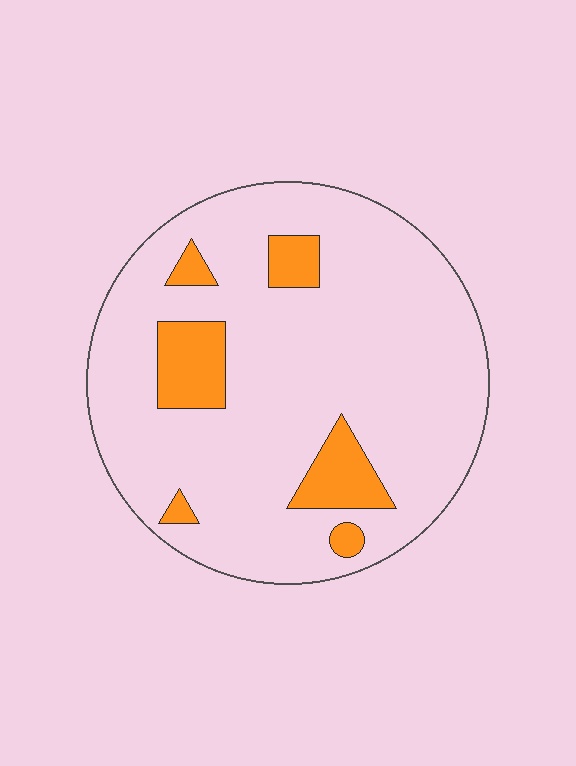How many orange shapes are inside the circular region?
6.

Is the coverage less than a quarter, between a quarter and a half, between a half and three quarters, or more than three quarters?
Less than a quarter.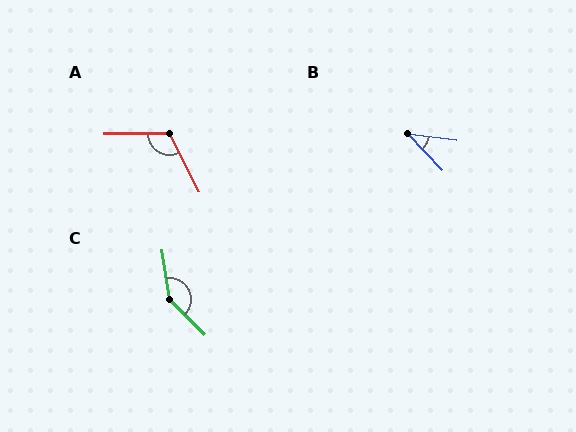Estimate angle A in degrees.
Approximately 116 degrees.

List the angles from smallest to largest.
B (39°), A (116°), C (144°).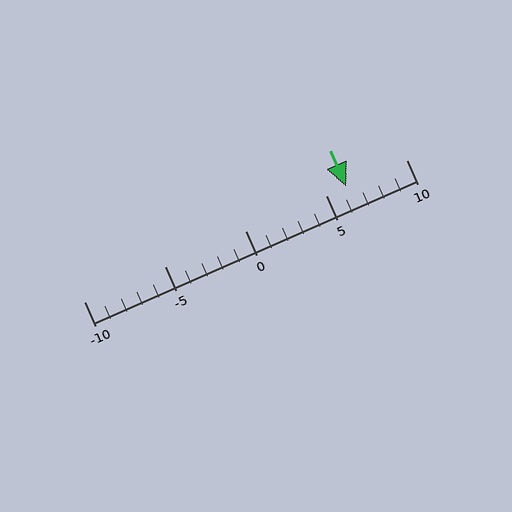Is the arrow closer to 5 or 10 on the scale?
The arrow is closer to 5.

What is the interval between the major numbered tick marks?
The major tick marks are spaced 5 units apart.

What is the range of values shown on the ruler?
The ruler shows values from -10 to 10.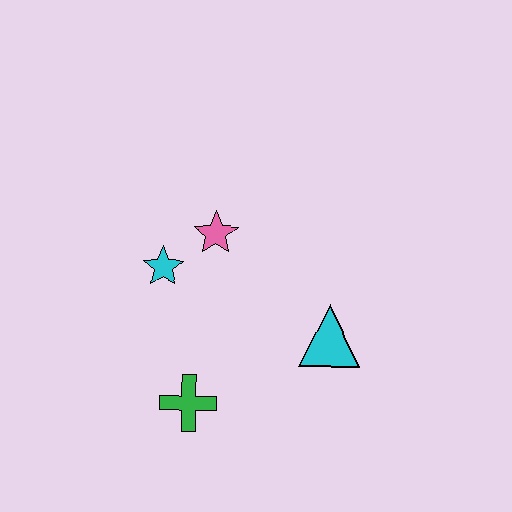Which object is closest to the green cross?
The cyan star is closest to the green cross.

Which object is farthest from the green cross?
The pink star is farthest from the green cross.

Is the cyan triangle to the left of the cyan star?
No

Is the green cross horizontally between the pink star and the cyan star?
Yes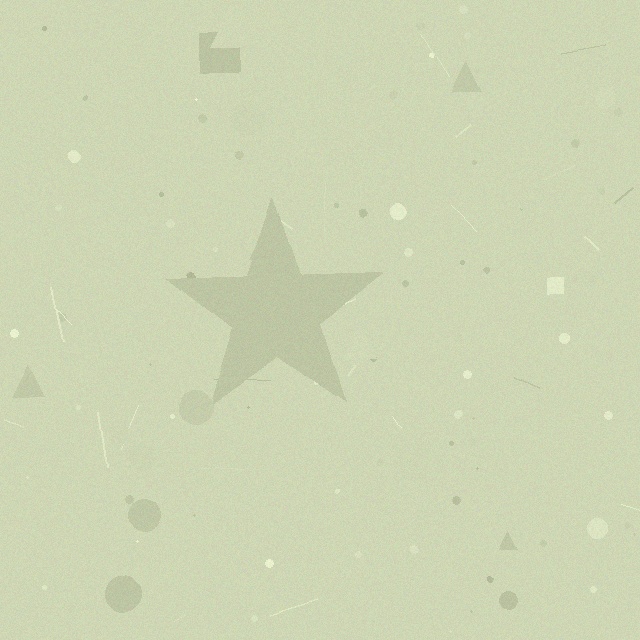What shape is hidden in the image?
A star is hidden in the image.